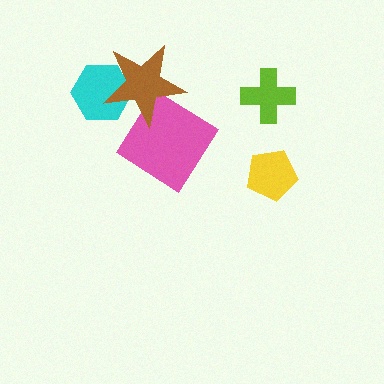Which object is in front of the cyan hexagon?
The brown star is in front of the cyan hexagon.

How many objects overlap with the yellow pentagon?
0 objects overlap with the yellow pentagon.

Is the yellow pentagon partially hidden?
No, no other shape covers it.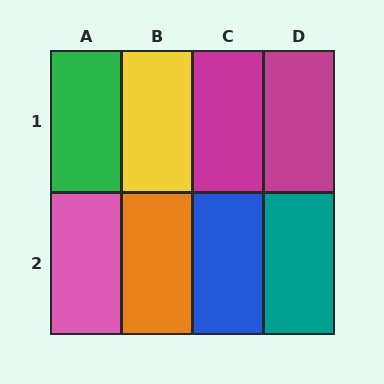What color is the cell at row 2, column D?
Teal.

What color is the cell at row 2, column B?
Orange.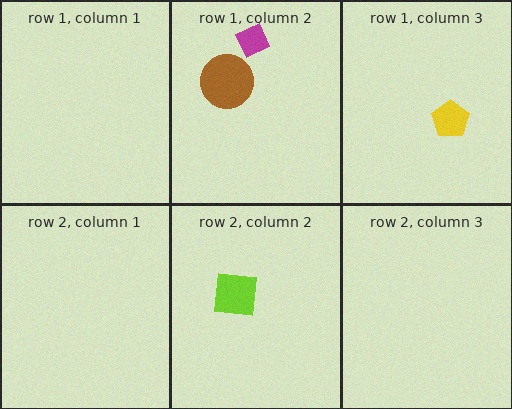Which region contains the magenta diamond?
The row 1, column 2 region.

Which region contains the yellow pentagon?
The row 1, column 3 region.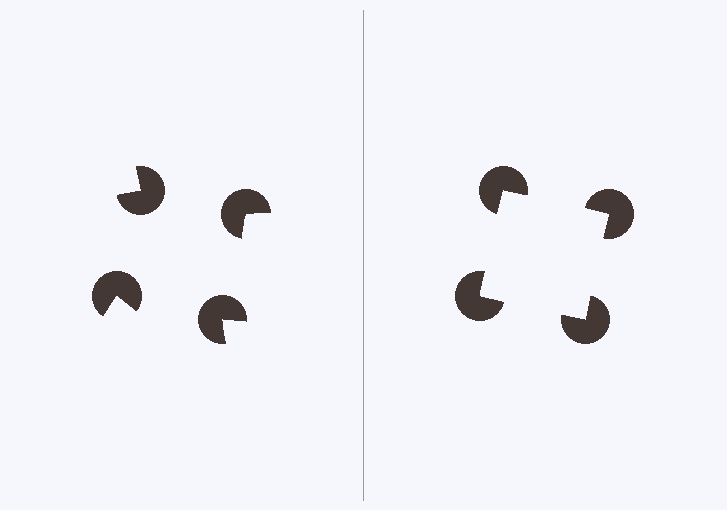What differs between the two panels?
The pac-man discs are positioned identically on both sides; only the wedge orientations differ. On the right they align to a square; on the left they are misaligned.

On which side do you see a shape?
An illusory square appears on the right side. On the left side the wedge cuts are rotated, so no coherent shape forms.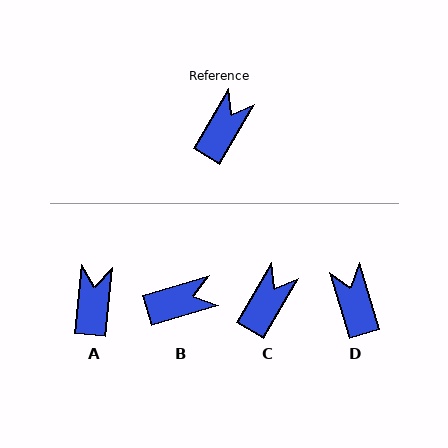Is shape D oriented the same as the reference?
No, it is off by about 47 degrees.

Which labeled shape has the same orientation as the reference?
C.